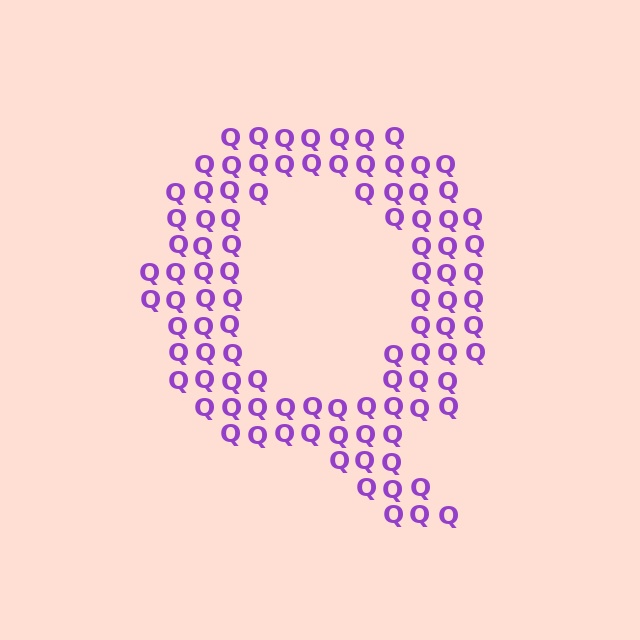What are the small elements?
The small elements are letter Q's.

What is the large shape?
The large shape is the letter Q.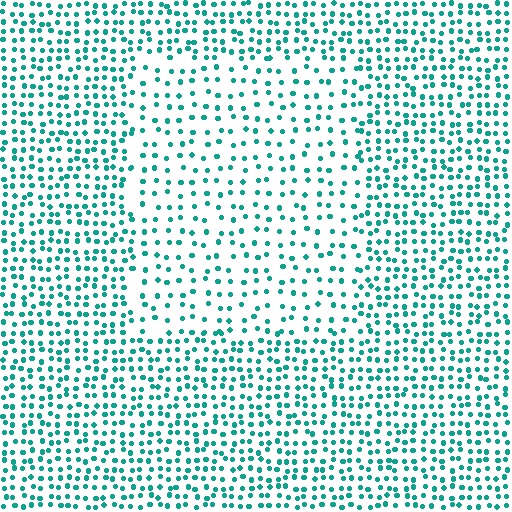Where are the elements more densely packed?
The elements are more densely packed outside the rectangle boundary.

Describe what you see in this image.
The image contains small teal elements arranged at two different densities. A rectangle-shaped region is visible where the elements are less densely packed than the surrounding area.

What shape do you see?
I see a rectangle.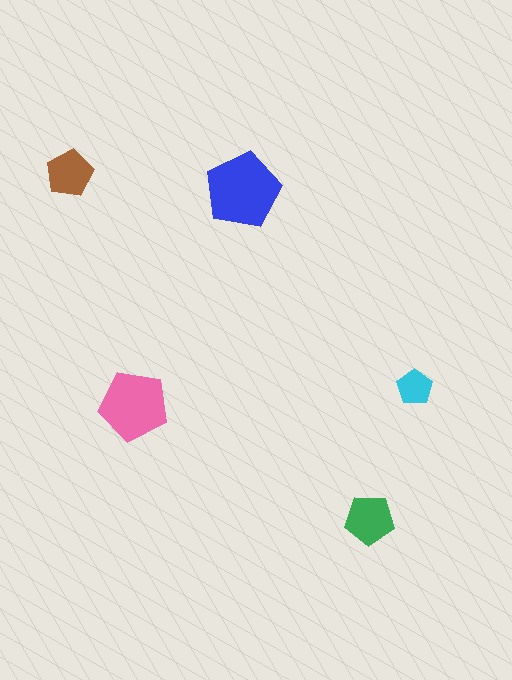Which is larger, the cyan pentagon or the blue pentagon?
The blue one.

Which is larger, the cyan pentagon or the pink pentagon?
The pink one.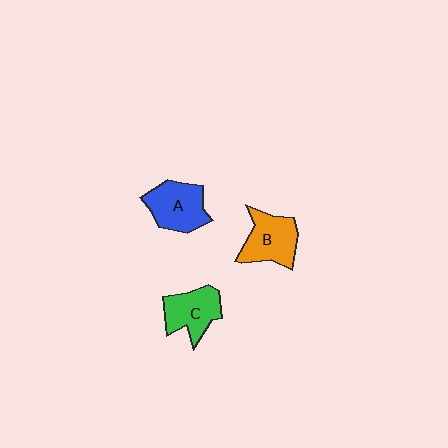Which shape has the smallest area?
Shape C (green).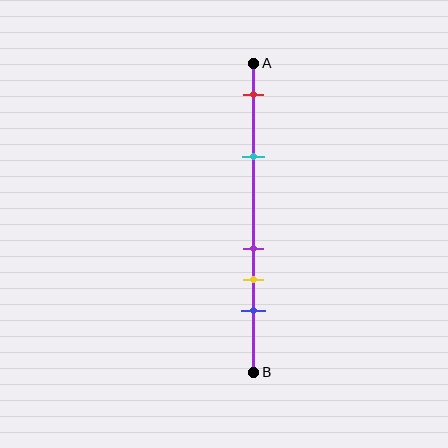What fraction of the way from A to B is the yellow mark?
The yellow mark is approximately 70% (0.7) of the way from A to B.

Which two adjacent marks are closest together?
The purple and yellow marks are the closest adjacent pair.